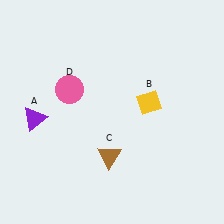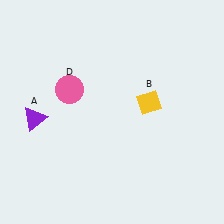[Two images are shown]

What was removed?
The brown triangle (C) was removed in Image 2.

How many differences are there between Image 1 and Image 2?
There is 1 difference between the two images.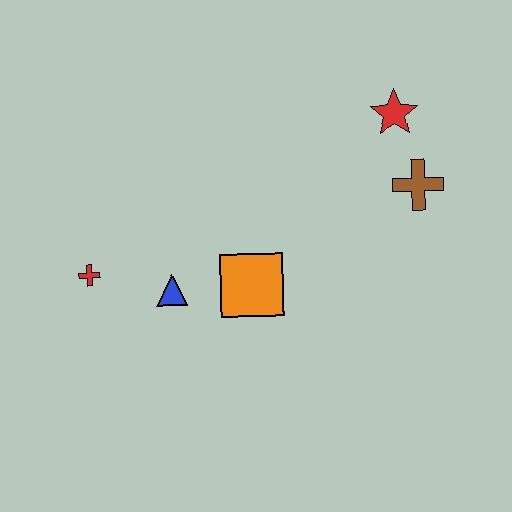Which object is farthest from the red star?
The red cross is farthest from the red star.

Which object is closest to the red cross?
The blue triangle is closest to the red cross.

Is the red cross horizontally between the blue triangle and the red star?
No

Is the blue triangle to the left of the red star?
Yes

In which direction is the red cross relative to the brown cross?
The red cross is to the left of the brown cross.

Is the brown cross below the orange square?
No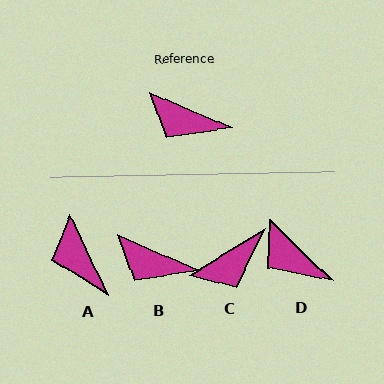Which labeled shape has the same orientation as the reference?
B.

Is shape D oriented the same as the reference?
No, it is off by about 21 degrees.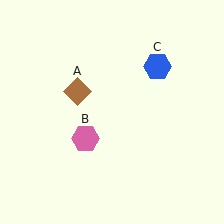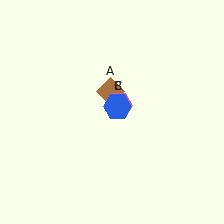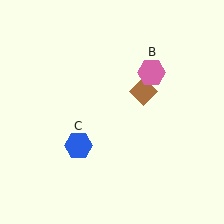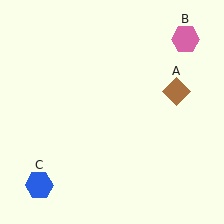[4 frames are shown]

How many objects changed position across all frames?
3 objects changed position: brown diamond (object A), pink hexagon (object B), blue hexagon (object C).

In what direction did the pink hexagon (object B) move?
The pink hexagon (object B) moved up and to the right.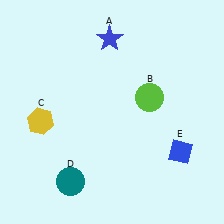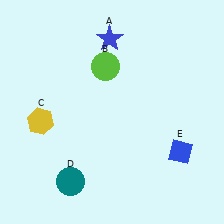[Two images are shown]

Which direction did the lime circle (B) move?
The lime circle (B) moved left.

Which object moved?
The lime circle (B) moved left.